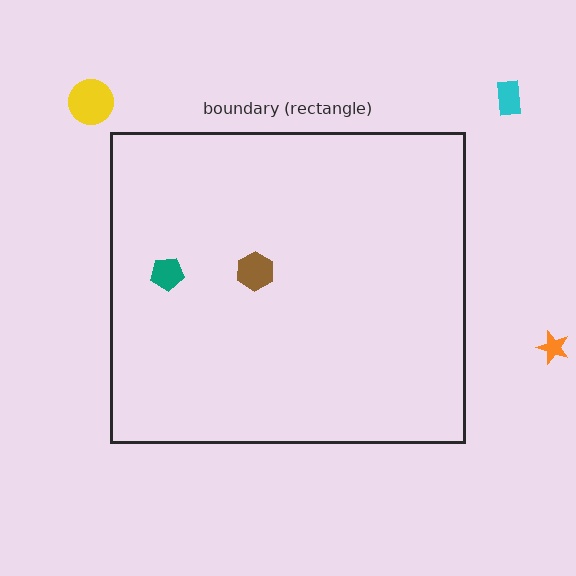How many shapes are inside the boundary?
2 inside, 3 outside.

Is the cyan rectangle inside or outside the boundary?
Outside.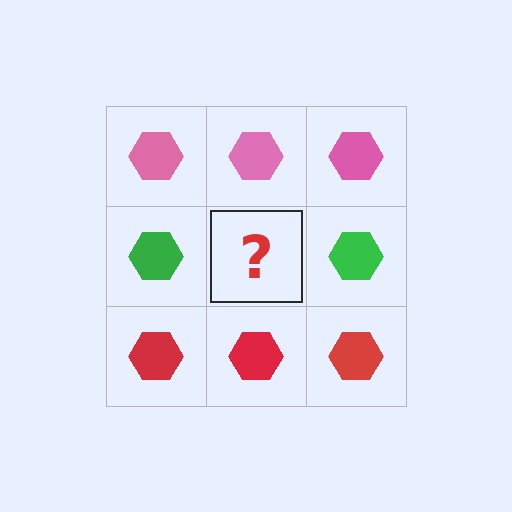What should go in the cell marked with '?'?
The missing cell should contain a green hexagon.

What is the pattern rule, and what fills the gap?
The rule is that each row has a consistent color. The gap should be filled with a green hexagon.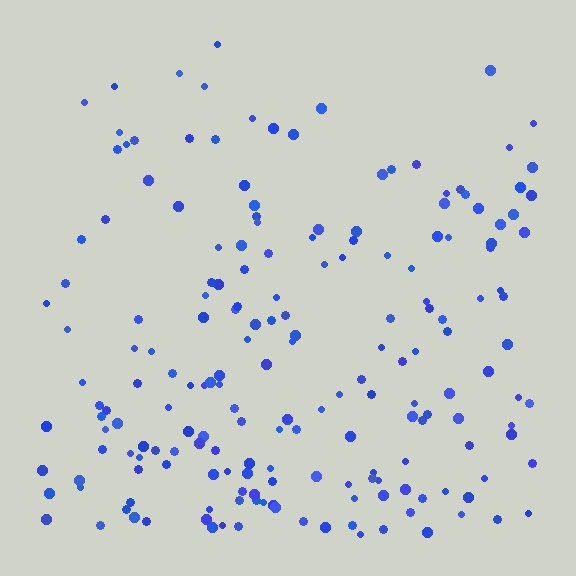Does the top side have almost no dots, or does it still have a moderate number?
Still a moderate number, just noticeably fewer than the bottom.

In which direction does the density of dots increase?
From top to bottom, with the bottom side densest.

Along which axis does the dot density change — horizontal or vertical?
Vertical.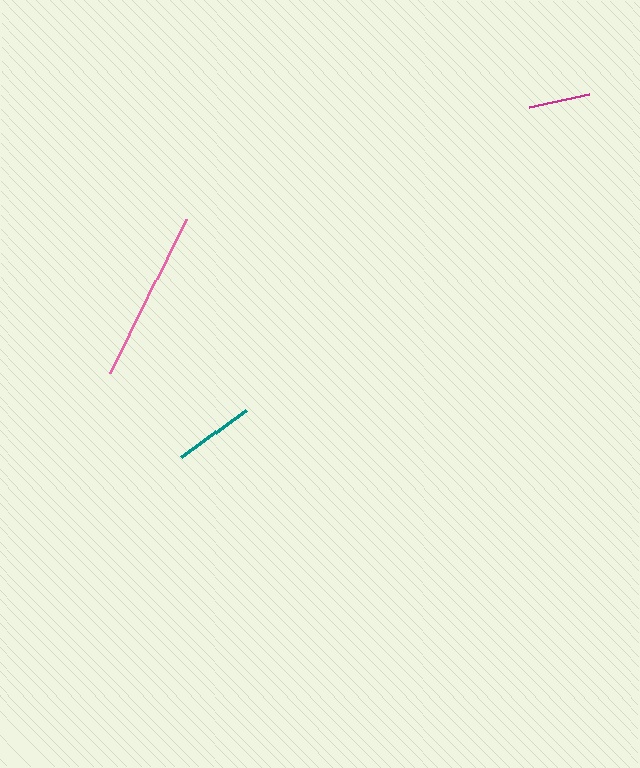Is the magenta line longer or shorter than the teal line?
The teal line is longer than the magenta line.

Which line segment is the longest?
The pink line is the longest at approximately 171 pixels.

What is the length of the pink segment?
The pink segment is approximately 171 pixels long.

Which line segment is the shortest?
The magenta line is the shortest at approximately 61 pixels.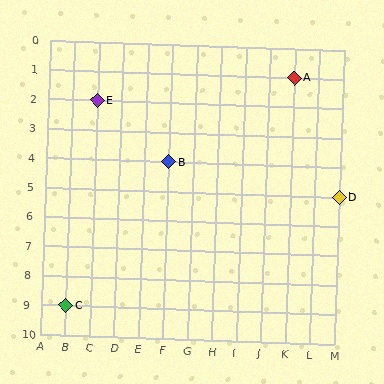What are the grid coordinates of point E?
Point E is at grid coordinates (C, 2).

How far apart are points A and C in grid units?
Points A and C are 9 columns and 8 rows apart (about 12.0 grid units diagonally).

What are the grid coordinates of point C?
Point C is at grid coordinates (B, 9).